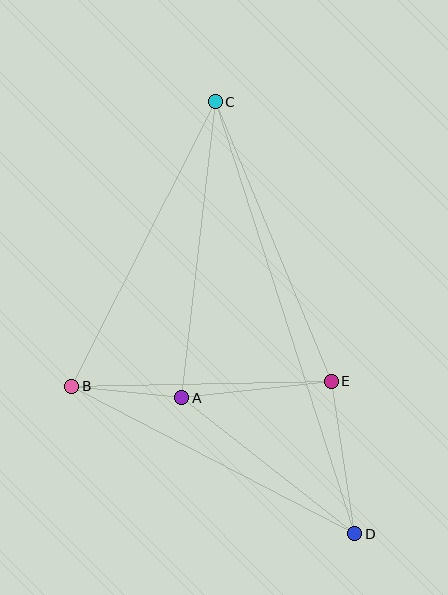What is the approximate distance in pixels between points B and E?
The distance between B and E is approximately 260 pixels.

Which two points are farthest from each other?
Points C and D are farthest from each other.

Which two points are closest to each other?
Points A and B are closest to each other.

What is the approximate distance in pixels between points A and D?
The distance between A and D is approximately 220 pixels.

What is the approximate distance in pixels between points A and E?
The distance between A and E is approximately 150 pixels.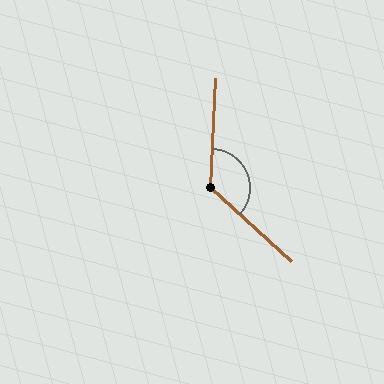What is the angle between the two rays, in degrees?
Approximately 130 degrees.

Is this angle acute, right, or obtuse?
It is obtuse.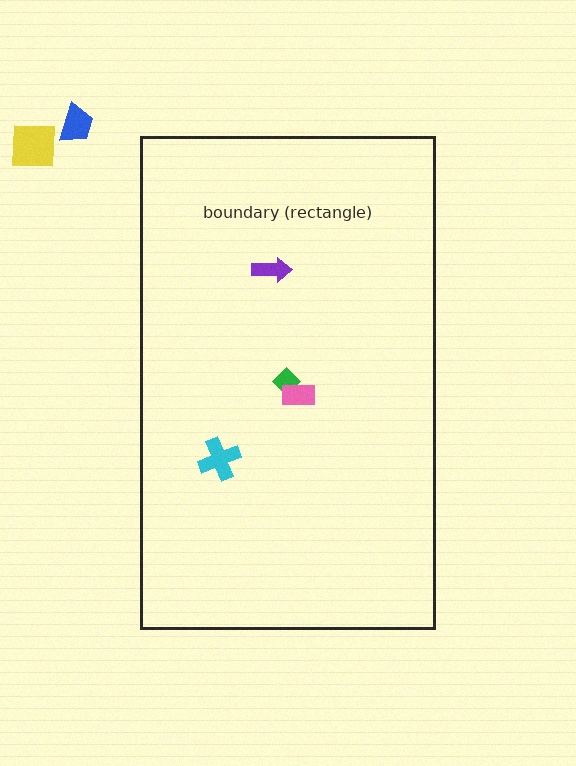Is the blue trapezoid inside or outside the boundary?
Outside.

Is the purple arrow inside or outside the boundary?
Inside.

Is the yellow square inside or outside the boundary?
Outside.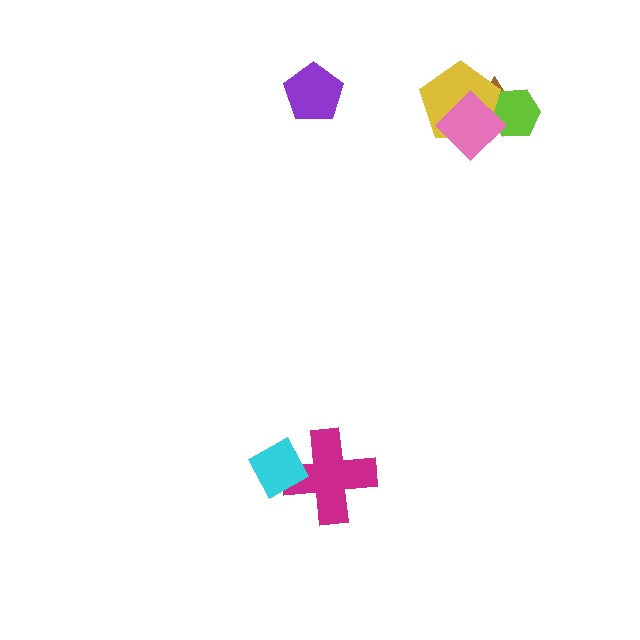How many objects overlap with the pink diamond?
3 objects overlap with the pink diamond.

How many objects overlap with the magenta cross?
1 object overlaps with the magenta cross.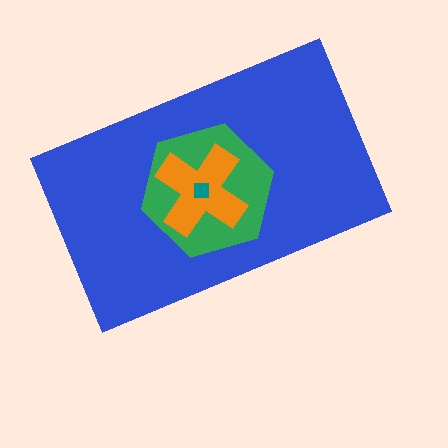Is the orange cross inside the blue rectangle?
Yes.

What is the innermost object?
The teal square.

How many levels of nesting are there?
4.